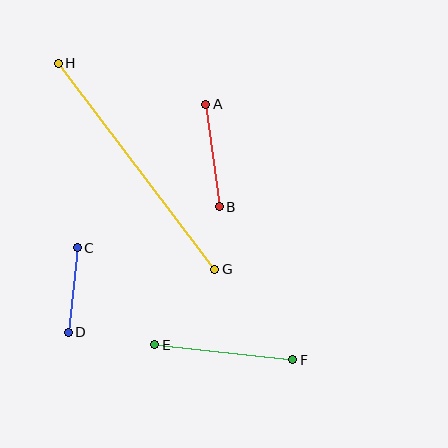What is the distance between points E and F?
The distance is approximately 139 pixels.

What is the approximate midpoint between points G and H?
The midpoint is at approximately (137, 166) pixels.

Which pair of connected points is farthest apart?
Points G and H are farthest apart.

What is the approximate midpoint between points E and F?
The midpoint is at approximately (224, 352) pixels.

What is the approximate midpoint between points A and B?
The midpoint is at approximately (212, 156) pixels.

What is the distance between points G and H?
The distance is approximately 258 pixels.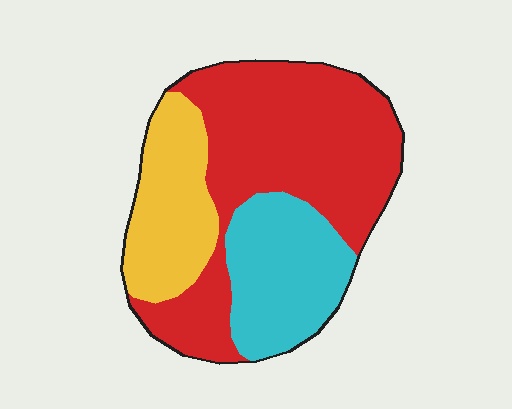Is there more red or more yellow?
Red.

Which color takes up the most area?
Red, at roughly 55%.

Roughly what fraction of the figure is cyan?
Cyan takes up about one quarter (1/4) of the figure.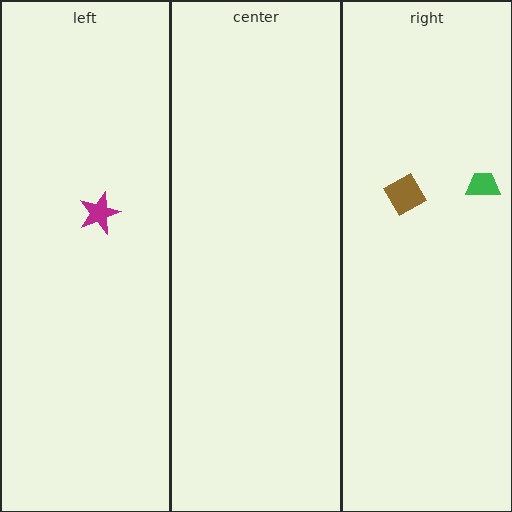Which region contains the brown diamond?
The right region.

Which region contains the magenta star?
The left region.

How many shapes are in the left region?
1.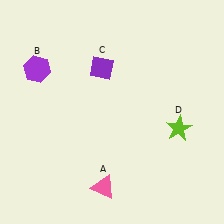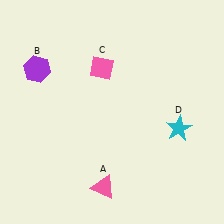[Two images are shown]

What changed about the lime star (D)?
In Image 1, D is lime. In Image 2, it changed to cyan.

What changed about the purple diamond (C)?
In Image 1, C is purple. In Image 2, it changed to pink.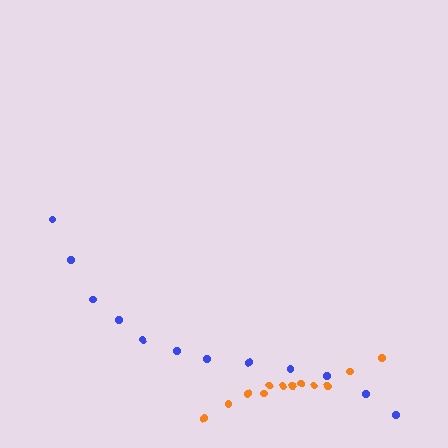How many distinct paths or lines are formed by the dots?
There are 2 distinct paths.